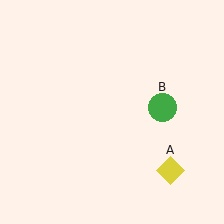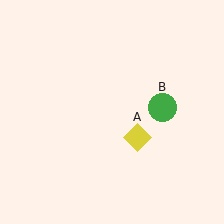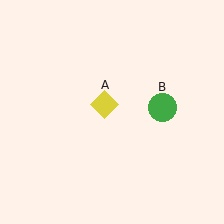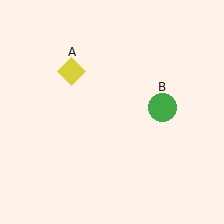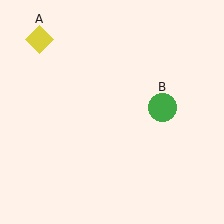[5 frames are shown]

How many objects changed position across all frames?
1 object changed position: yellow diamond (object A).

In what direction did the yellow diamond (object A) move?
The yellow diamond (object A) moved up and to the left.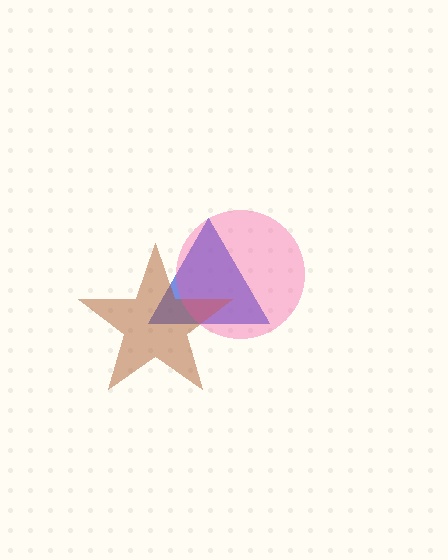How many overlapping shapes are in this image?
There are 3 overlapping shapes in the image.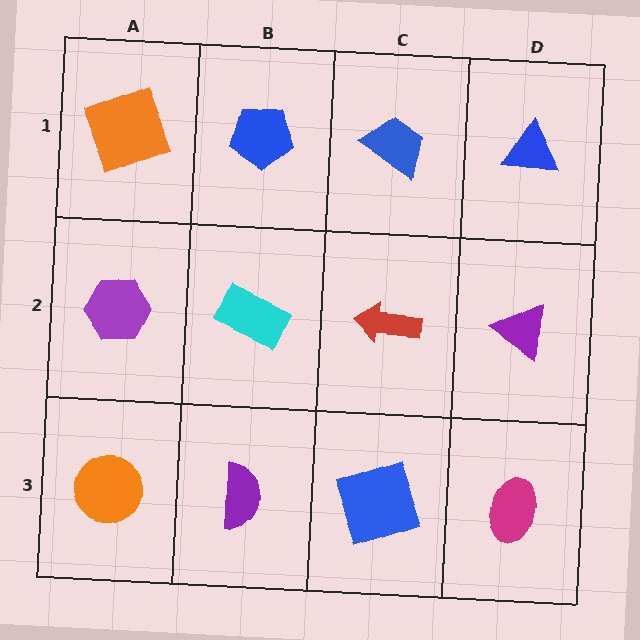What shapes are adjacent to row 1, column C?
A red arrow (row 2, column C), a blue pentagon (row 1, column B), a blue triangle (row 1, column D).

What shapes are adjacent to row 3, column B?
A cyan rectangle (row 2, column B), an orange circle (row 3, column A), a blue square (row 3, column C).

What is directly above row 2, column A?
An orange square.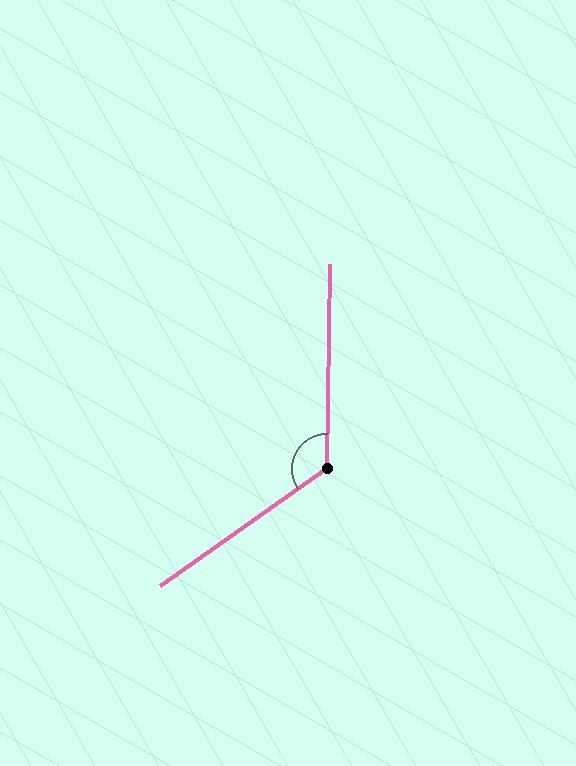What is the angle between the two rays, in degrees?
Approximately 126 degrees.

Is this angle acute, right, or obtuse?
It is obtuse.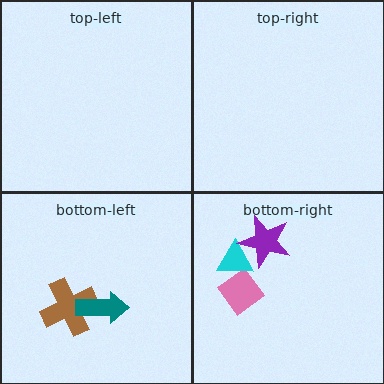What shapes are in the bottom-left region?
The brown cross, the teal arrow.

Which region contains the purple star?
The bottom-right region.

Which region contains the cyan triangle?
The bottom-right region.